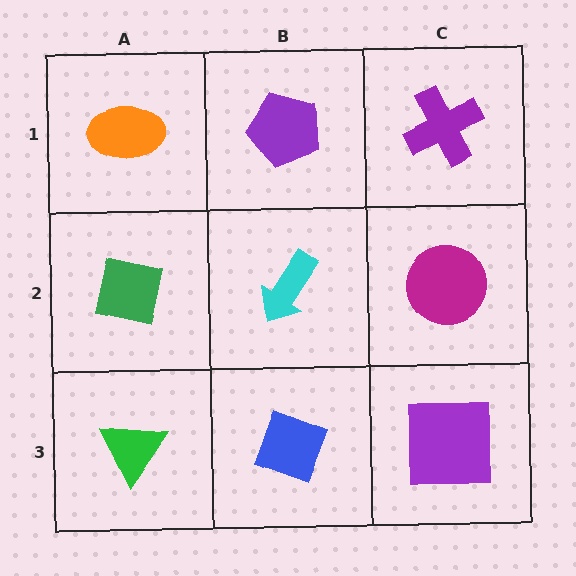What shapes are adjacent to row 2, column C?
A purple cross (row 1, column C), a purple square (row 3, column C), a cyan arrow (row 2, column B).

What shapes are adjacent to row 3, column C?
A magenta circle (row 2, column C), a blue diamond (row 3, column B).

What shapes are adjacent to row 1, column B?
A cyan arrow (row 2, column B), an orange ellipse (row 1, column A), a purple cross (row 1, column C).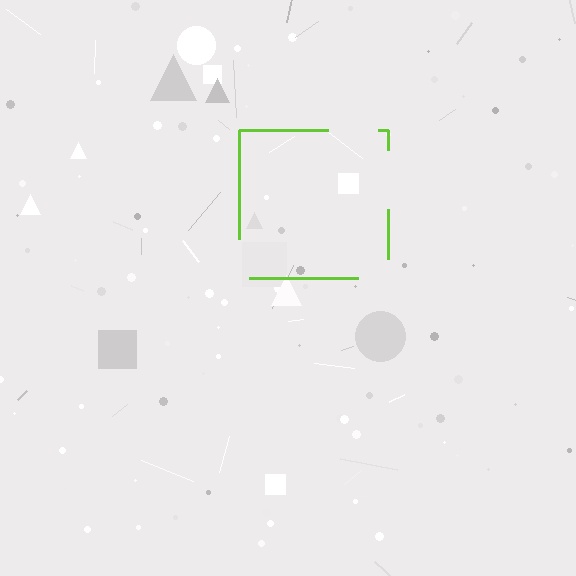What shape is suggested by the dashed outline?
The dashed outline suggests a square.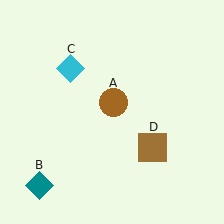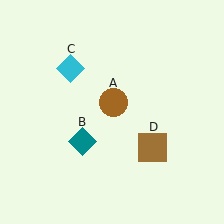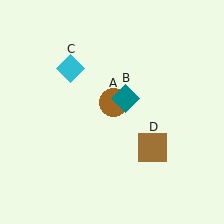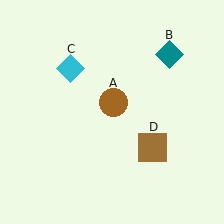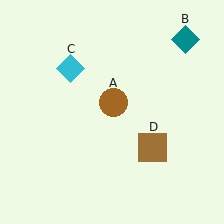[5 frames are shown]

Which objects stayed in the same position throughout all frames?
Brown circle (object A) and cyan diamond (object C) and brown square (object D) remained stationary.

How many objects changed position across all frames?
1 object changed position: teal diamond (object B).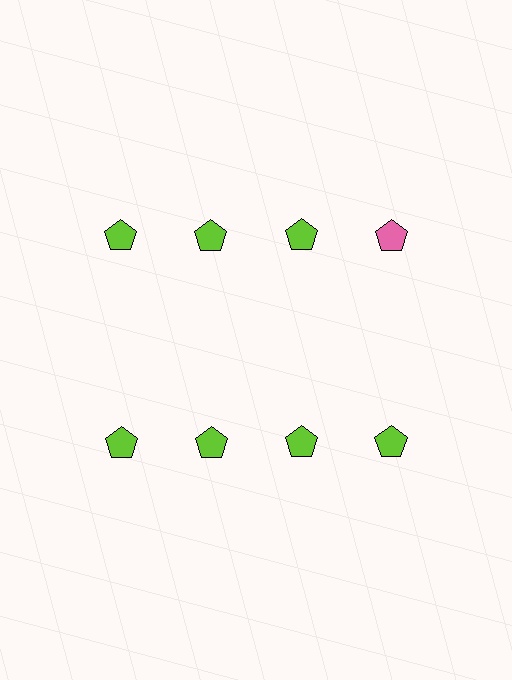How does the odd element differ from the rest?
It has a different color: pink instead of lime.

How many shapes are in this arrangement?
There are 8 shapes arranged in a grid pattern.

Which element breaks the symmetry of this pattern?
The pink pentagon in the top row, second from right column breaks the symmetry. All other shapes are lime pentagons.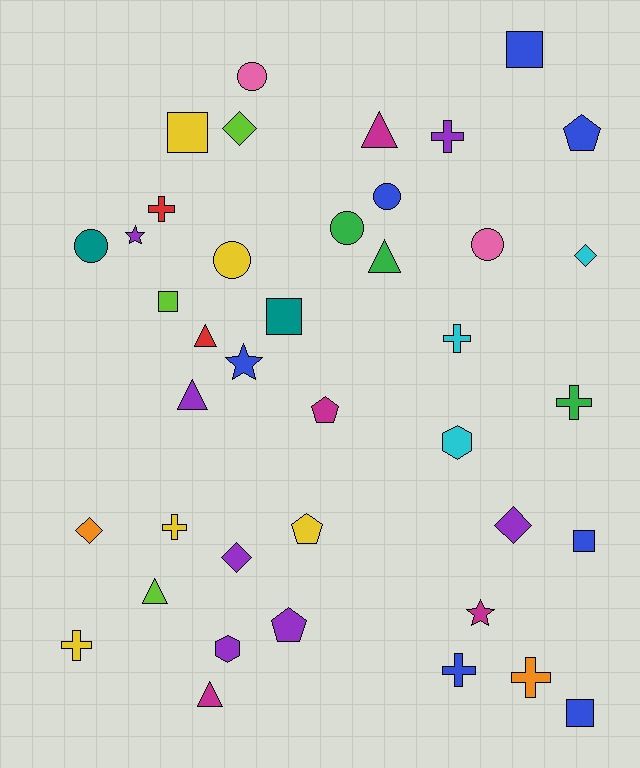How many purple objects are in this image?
There are 7 purple objects.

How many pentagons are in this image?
There are 4 pentagons.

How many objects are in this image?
There are 40 objects.